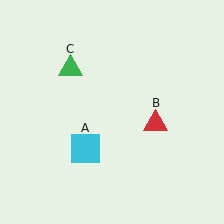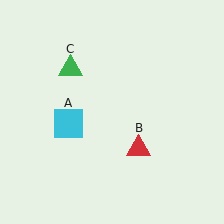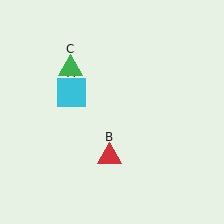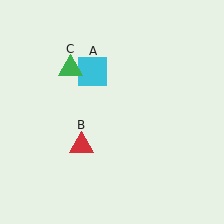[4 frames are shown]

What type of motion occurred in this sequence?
The cyan square (object A), red triangle (object B) rotated clockwise around the center of the scene.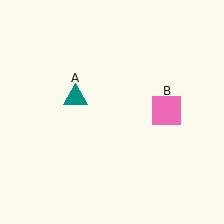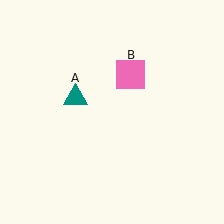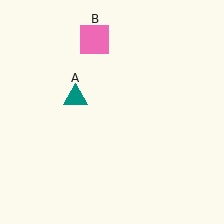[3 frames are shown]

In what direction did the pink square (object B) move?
The pink square (object B) moved up and to the left.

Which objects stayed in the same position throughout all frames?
Teal triangle (object A) remained stationary.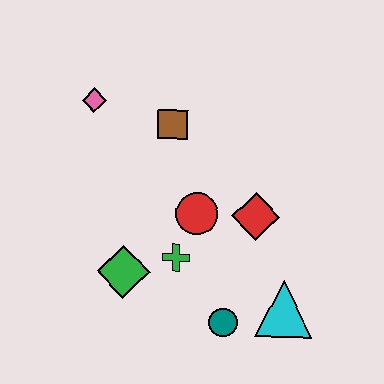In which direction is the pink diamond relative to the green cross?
The pink diamond is above the green cross.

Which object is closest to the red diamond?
The red circle is closest to the red diamond.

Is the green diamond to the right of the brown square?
No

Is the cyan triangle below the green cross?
Yes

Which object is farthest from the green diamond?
The pink diamond is farthest from the green diamond.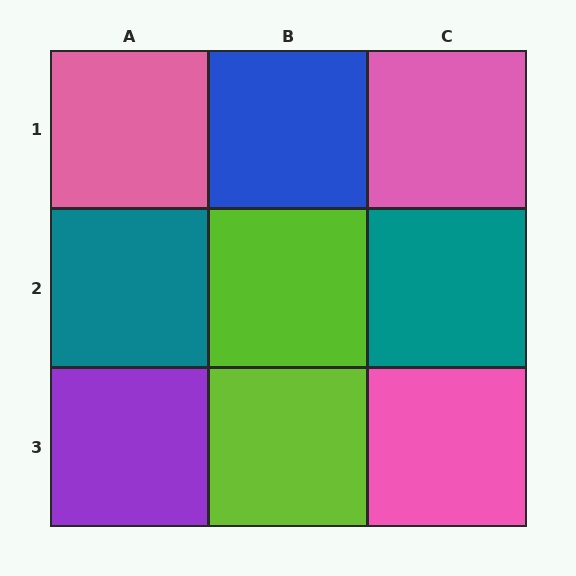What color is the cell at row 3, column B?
Lime.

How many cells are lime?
2 cells are lime.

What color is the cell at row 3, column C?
Pink.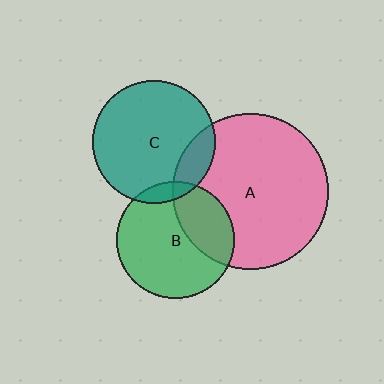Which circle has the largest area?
Circle A (pink).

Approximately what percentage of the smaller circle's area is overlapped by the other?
Approximately 30%.